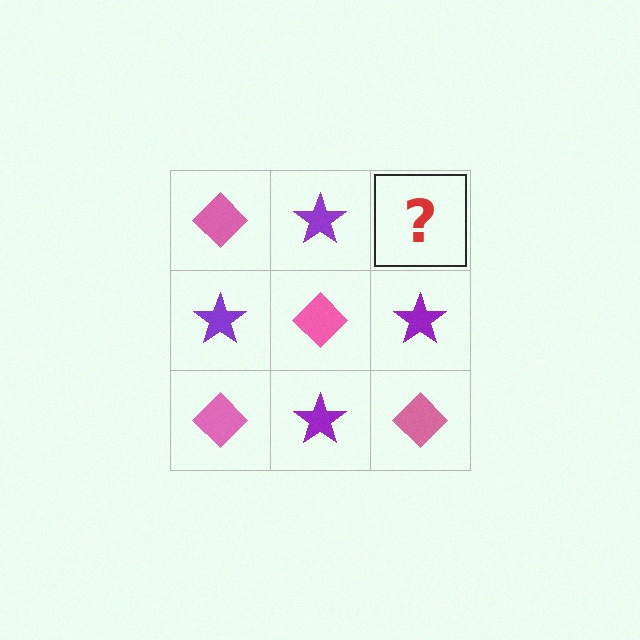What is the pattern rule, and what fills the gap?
The rule is that it alternates pink diamond and purple star in a checkerboard pattern. The gap should be filled with a pink diamond.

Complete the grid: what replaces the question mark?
The question mark should be replaced with a pink diamond.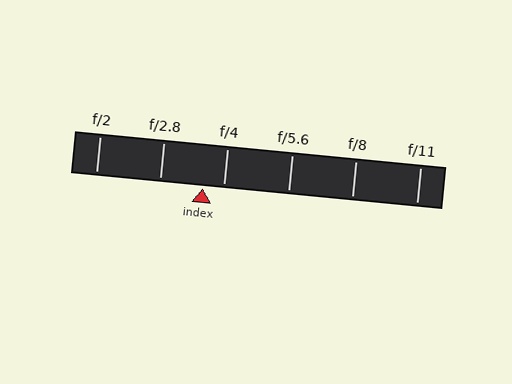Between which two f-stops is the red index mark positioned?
The index mark is between f/2.8 and f/4.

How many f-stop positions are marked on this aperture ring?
There are 6 f-stop positions marked.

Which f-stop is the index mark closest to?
The index mark is closest to f/4.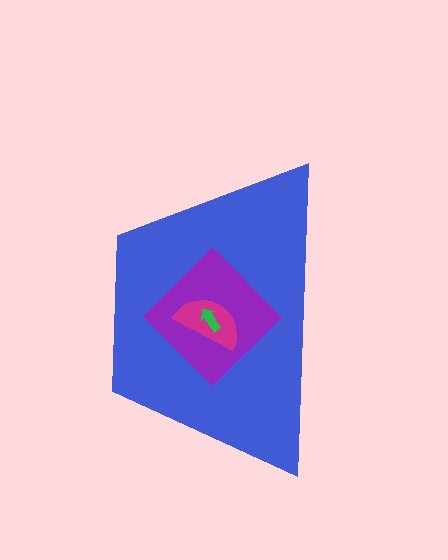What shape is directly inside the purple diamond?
The magenta semicircle.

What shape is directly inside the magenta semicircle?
The green arrow.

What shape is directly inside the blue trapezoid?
The purple diamond.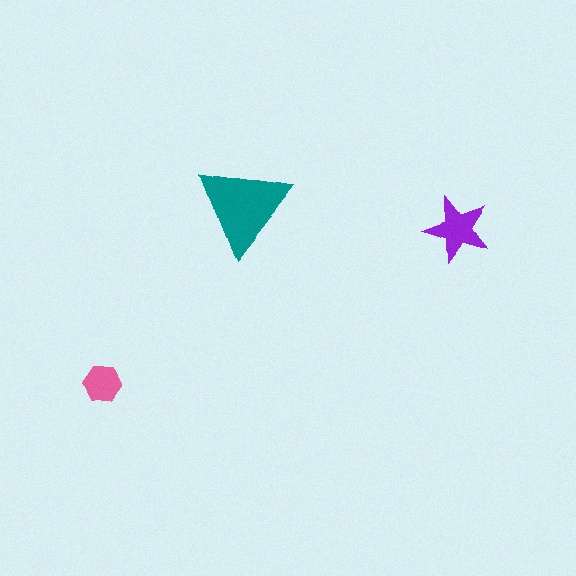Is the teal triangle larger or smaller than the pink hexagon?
Larger.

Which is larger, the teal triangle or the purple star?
The teal triangle.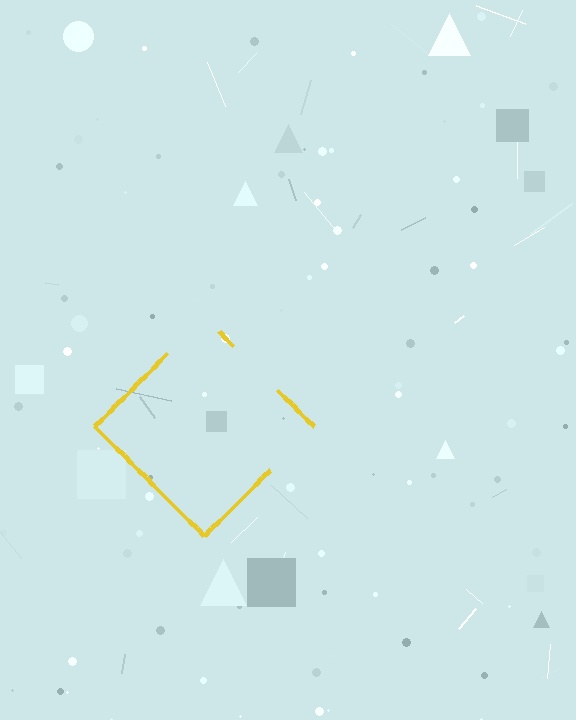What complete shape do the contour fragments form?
The contour fragments form a diamond.